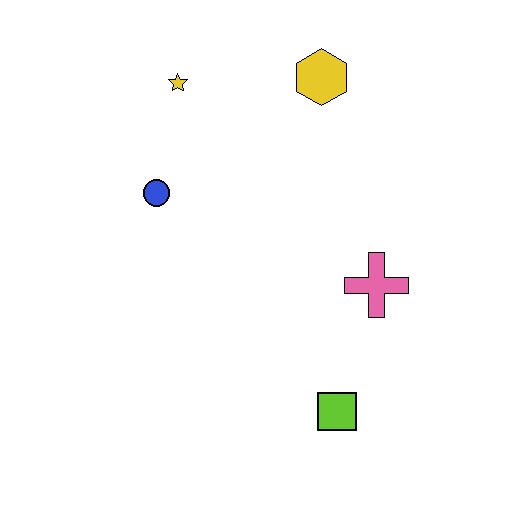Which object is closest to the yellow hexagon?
The yellow star is closest to the yellow hexagon.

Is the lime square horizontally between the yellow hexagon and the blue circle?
No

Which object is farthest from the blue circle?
The lime square is farthest from the blue circle.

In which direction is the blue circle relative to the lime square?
The blue circle is above the lime square.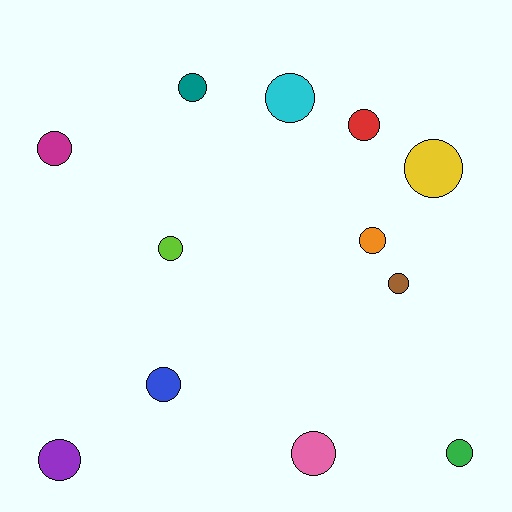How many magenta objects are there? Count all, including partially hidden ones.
There is 1 magenta object.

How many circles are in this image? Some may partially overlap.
There are 12 circles.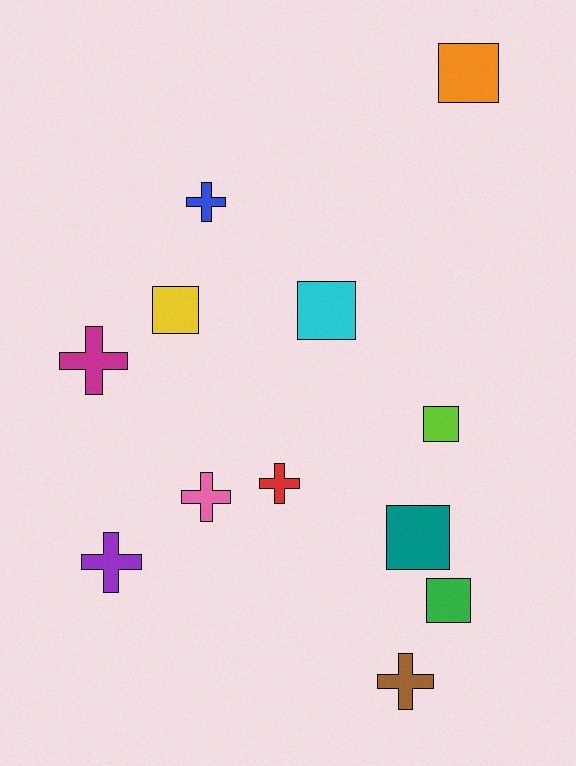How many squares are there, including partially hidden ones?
There are 6 squares.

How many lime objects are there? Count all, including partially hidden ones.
There is 1 lime object.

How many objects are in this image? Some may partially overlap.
There are 12 objects.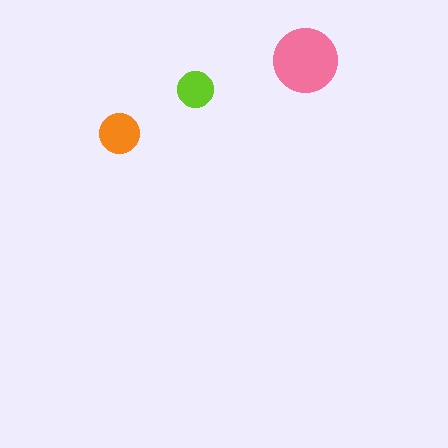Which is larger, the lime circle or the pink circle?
The pink one.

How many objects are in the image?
There are 3 objects in the image.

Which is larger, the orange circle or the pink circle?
The pink one.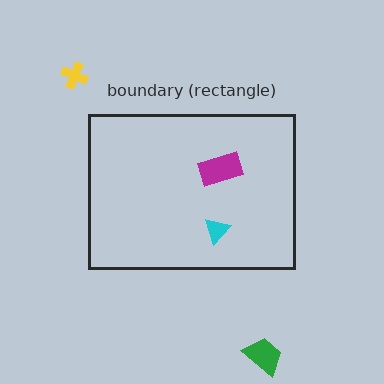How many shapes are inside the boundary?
2 inside, 2 outside.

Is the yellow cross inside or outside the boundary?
Outside.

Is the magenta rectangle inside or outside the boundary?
Inside.